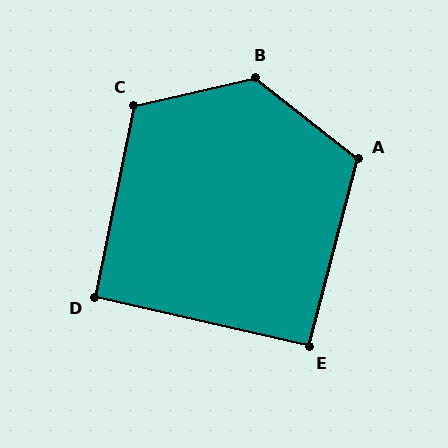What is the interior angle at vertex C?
Approximately 114 degrees (obtuse).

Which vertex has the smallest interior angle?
D, at approximately 91 degrees.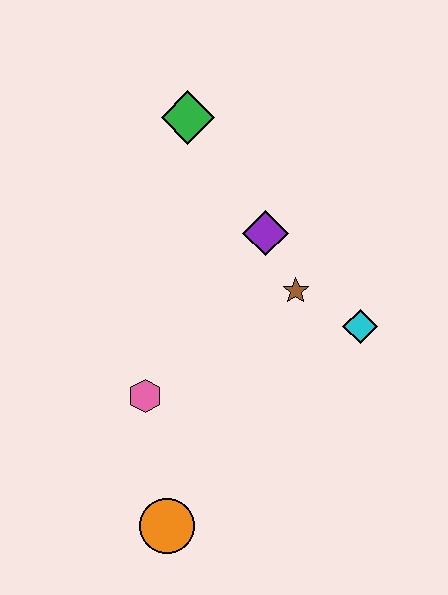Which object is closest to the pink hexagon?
The orange circle is closest to the pink hexagon.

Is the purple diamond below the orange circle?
No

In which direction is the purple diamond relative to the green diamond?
The purple diamond is below the green diamond.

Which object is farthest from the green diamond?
The orange circle is farthest from the green diamond.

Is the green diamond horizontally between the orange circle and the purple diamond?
Yes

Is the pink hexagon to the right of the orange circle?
No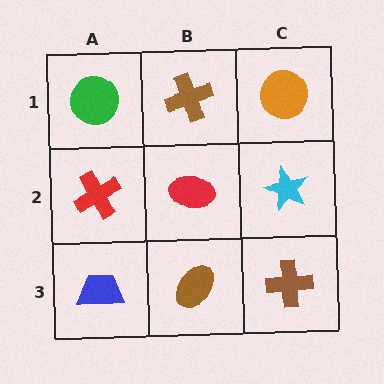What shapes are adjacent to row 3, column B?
A red ellipse (row 2, column B), a blue trapezoid (row 3, column A), a brown cross (row 3, column C).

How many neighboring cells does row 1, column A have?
2.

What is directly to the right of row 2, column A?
A red ellipse.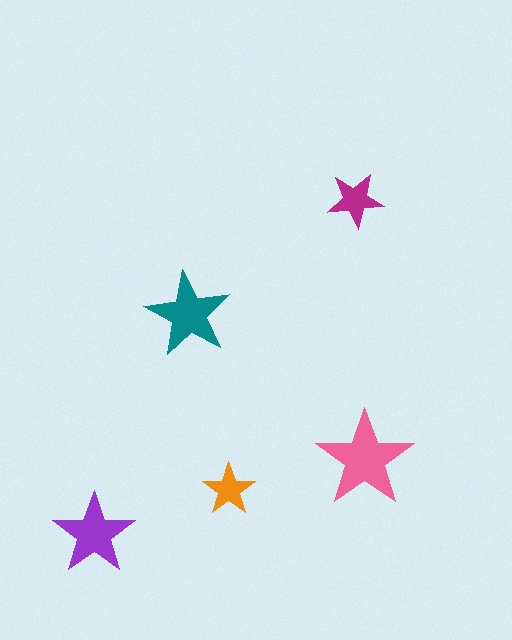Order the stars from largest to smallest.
the pink one, the teal one, the purple one, the magenta one, the orange one.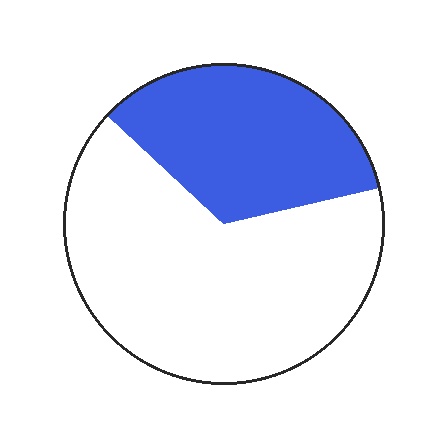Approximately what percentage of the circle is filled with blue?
Approximately 35%.